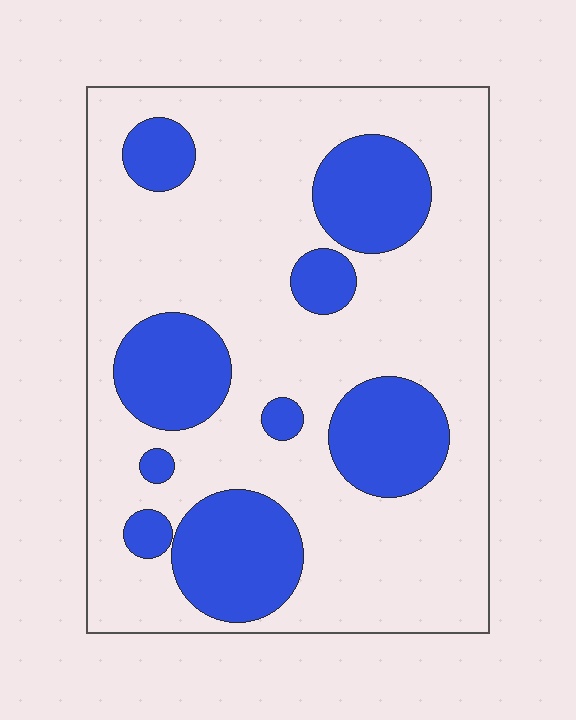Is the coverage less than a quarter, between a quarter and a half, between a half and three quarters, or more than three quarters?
Between a quarter and a half.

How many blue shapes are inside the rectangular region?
9.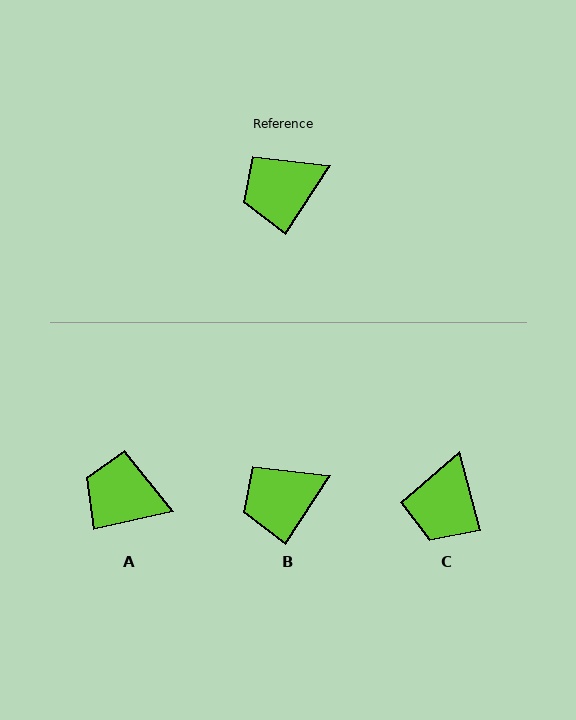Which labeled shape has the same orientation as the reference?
B.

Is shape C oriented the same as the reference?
No, it is off by about 48 degrees.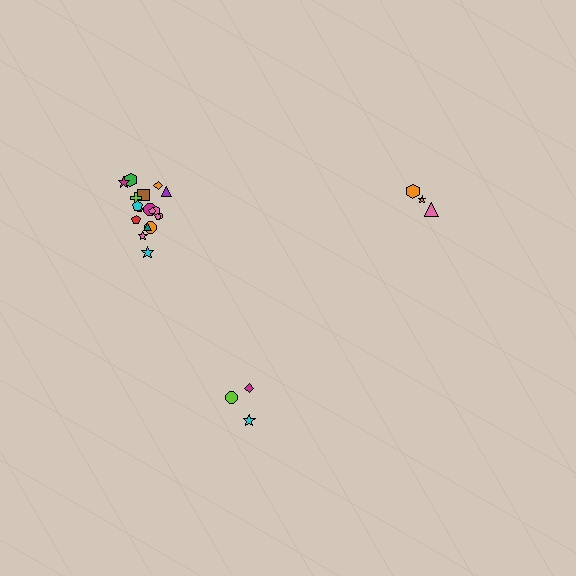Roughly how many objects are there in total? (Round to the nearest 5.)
Roughly 25 objects in total.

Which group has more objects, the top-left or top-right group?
The top-left group.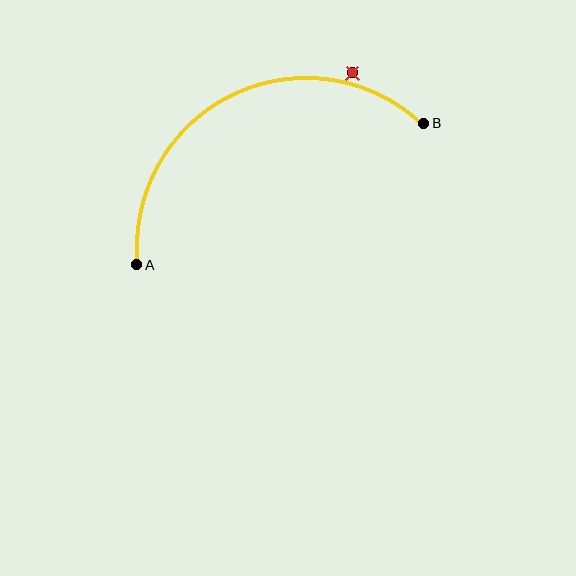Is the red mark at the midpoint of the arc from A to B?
No — the red mark does not lie on the arc at all. It sits slightly outside the curve.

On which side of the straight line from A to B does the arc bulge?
The arc bulges above the straight line connecting A and B.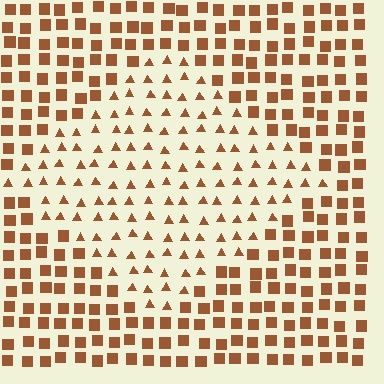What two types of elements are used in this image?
The image uses triangles inside the diamond region and squares outside it.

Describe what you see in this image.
The image is filled with small brown elements arranged in a uniform grid. A diamond-shaped region contains triangles, while the surrounding area contains squares. The boundary is defined purely by the change in element shape.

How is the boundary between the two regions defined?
The boundary is defined by a change in element shape: triangles inside vs. squares outside. All elements share the same color and spacing.